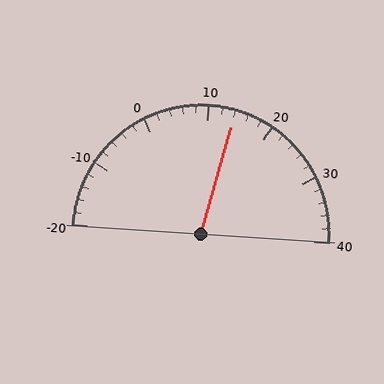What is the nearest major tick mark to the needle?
The nearest major tick mark is 10.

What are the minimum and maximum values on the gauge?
The gauge ranges from -20 to 40.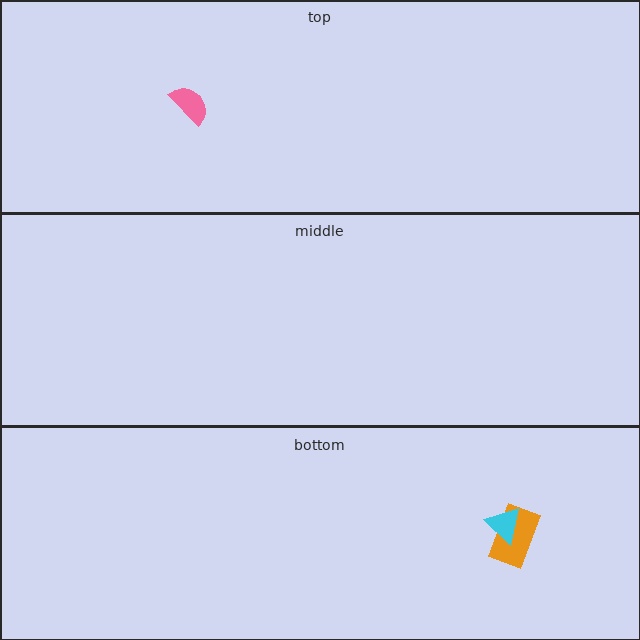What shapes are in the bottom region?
The orange rectangle, the cyan triangle.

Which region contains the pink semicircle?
The top region.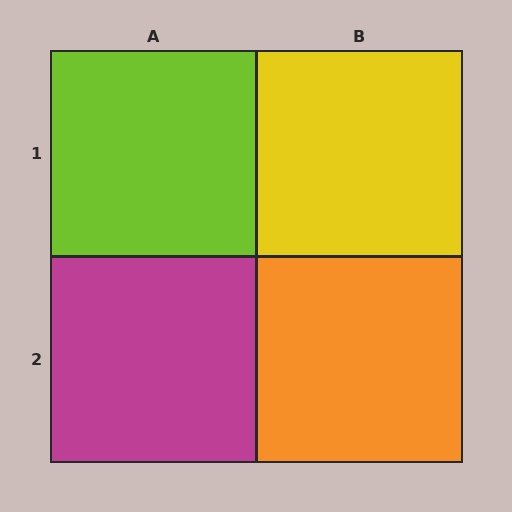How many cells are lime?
1 cell is lime.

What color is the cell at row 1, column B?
Yellow.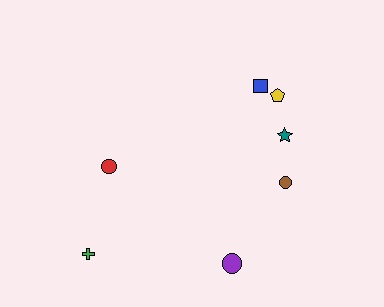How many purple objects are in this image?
There is 1 purple object.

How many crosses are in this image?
There is 1 cross.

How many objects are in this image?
There are 7 objects.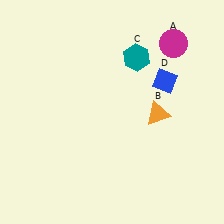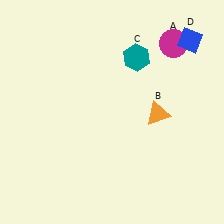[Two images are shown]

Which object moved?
The blue diamond (D) moved up.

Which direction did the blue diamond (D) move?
The blue diamond (D) moved up.